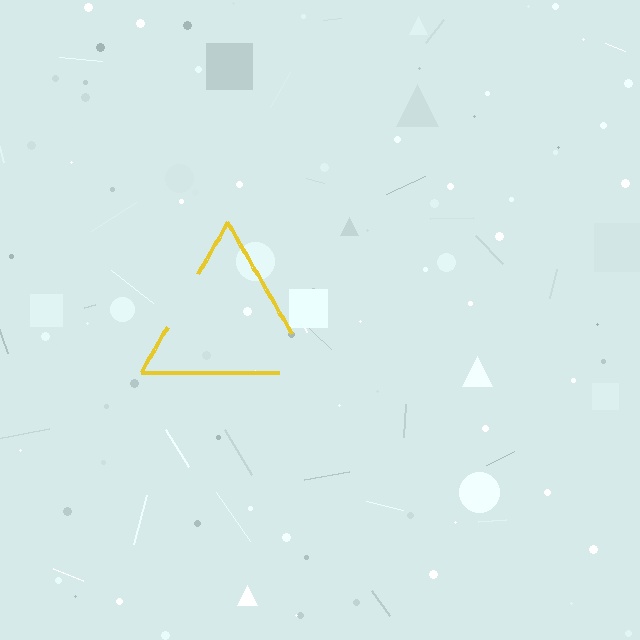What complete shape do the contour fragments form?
The contour fragments form a triangle.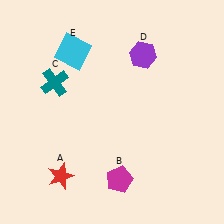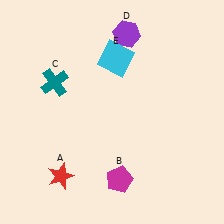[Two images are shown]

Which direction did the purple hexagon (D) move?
The purple hexagon (D) moved up.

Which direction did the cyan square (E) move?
The cyan square (E) moved right.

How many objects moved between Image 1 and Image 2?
2 objects moved between the two images.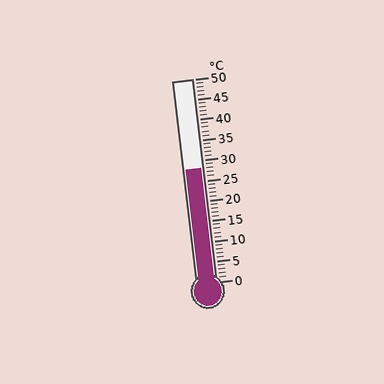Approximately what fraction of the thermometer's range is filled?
The thermometer is filled to approximately 55% of its range.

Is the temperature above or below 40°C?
The temperature is below 40°C.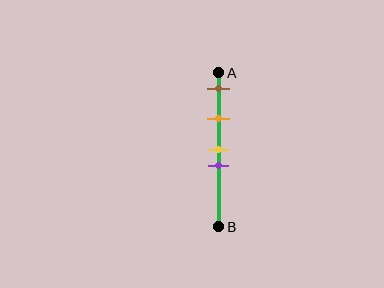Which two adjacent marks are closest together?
The yellow and purple marks are the closest adjacent pair.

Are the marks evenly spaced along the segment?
No, the marks are not evenly spaced.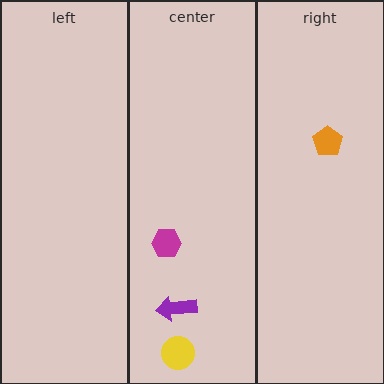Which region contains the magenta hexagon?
The center region.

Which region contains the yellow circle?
The center region.